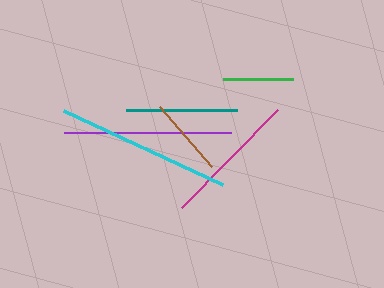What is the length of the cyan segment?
The cyan segment is approximately 175 pixels long.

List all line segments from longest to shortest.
From longest to shortest: cyan, purple, magenta, teal, brown, green.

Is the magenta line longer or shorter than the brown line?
The magenta line is longer than the brown line.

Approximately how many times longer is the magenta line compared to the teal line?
The magenta line is approximately 1.2 times the length of the teal line.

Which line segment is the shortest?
The green line is the shortest at approximately 69 pixels.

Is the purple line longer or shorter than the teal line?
The purple line is longer than the teal line.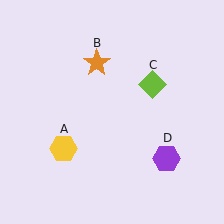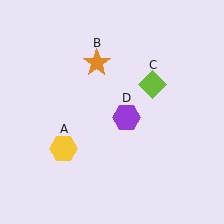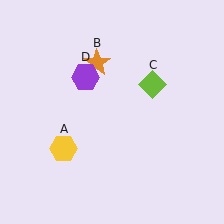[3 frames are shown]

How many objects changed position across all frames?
1 object changed position: purple hexagon (object D).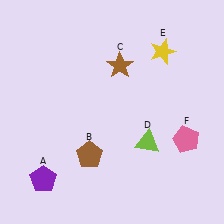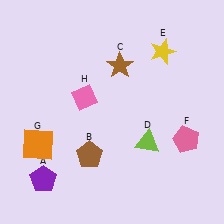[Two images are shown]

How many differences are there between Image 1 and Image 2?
There are 2 differences between the two images.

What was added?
An orange square (G), a pink diamond (H) were added in Image 2.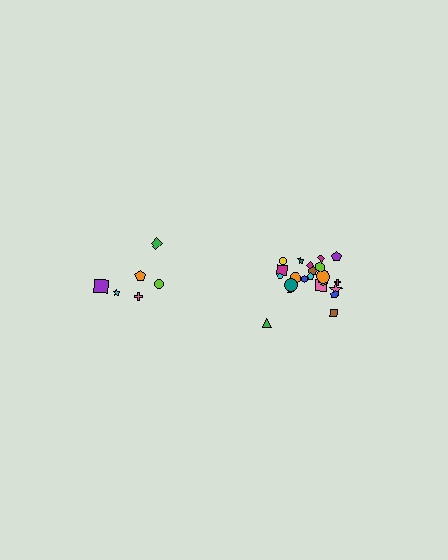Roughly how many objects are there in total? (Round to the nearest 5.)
Roughly 30 objects in total.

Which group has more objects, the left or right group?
The right group.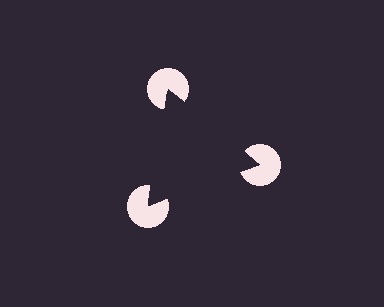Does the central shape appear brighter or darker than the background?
It typically appears slightly darker than the background, even though no actual brightness change is drawn.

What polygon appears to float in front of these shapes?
An illusory triangle — its edges are inferred from the aligned wedge cuts in the pac-man discs, not physically drawn.